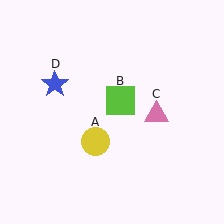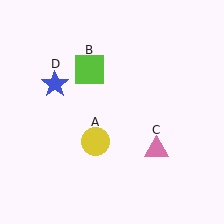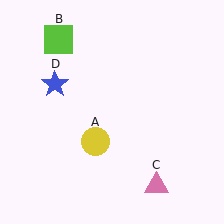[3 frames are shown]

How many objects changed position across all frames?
2 objects changed position: lime square (object B), pink triangle (object C).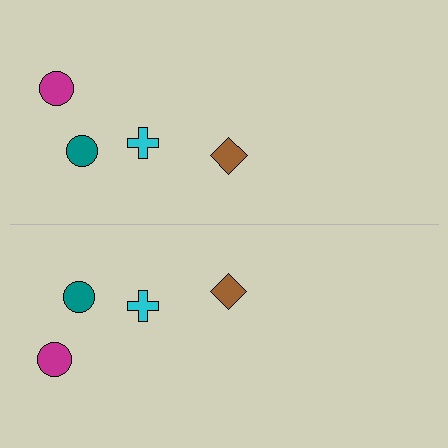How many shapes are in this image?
There are 8 shapes in this image.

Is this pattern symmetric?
Yes, this pattern has bilateral (reflection) symmetry.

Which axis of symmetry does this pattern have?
The pattern has a horizontal axis of symmetry running through the center of the image.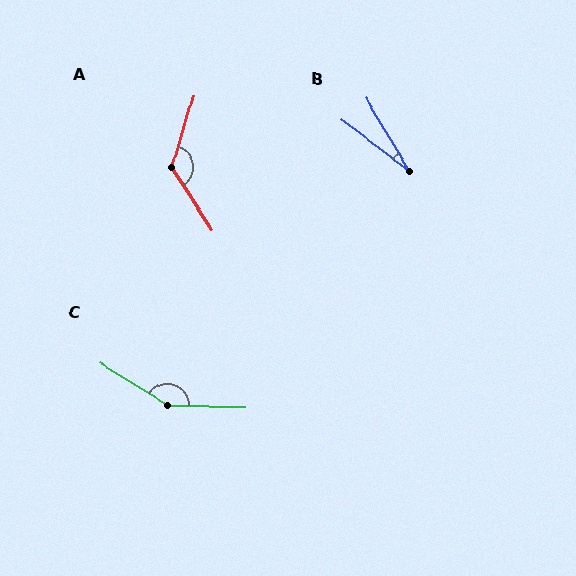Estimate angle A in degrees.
Approximately 130 degrees.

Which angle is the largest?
C, at approximately 149 degrees.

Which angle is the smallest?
B, at approximately 22 degrees.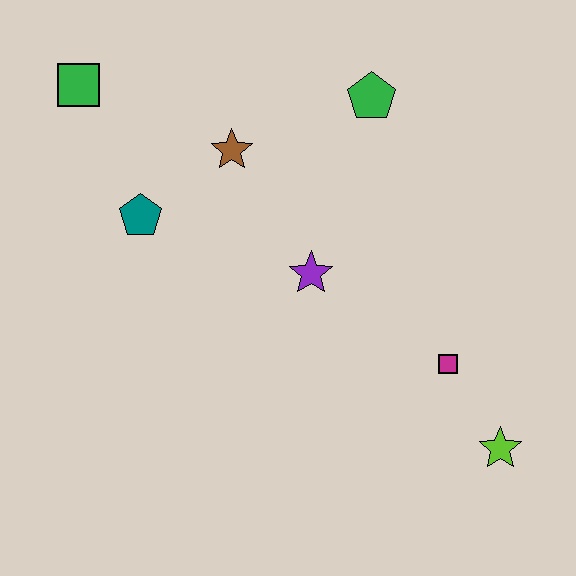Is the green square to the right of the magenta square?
No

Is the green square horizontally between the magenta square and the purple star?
No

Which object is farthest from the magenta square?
The green square is farthest from the magenta square.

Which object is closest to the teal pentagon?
The brown star is closest to the teal pentagon.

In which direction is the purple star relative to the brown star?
The purple star is below the brown star.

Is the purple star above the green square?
No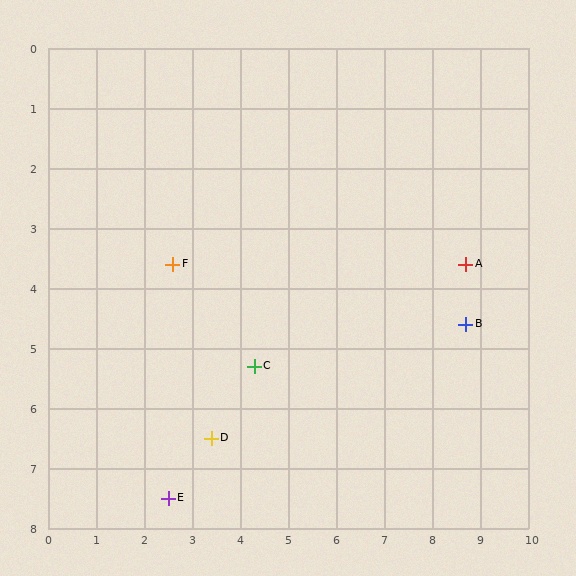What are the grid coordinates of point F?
Point F is at approximately (2.6, 3.6).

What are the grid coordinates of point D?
Point D is at approximately (3.4, 6.5).